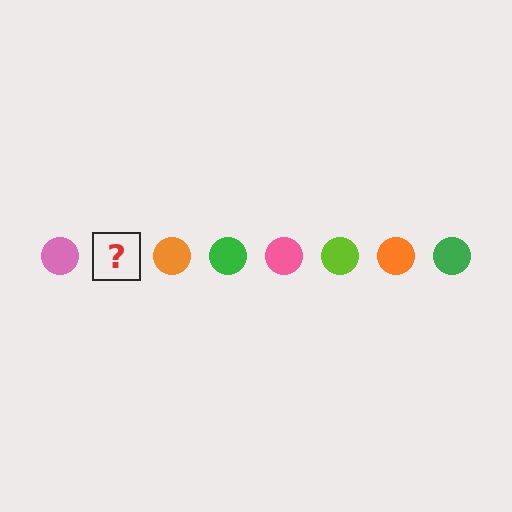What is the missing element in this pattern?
The missing element is a lime circle.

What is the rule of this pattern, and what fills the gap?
The rule is that the pattern cycles through pink, lime, orange, green circles. The gap should be filled with a lime circle.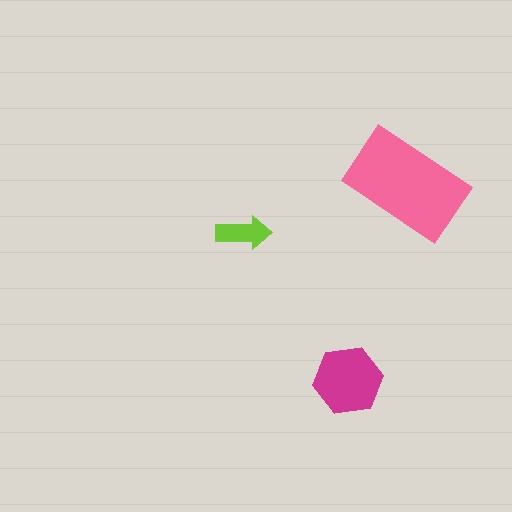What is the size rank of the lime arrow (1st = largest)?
3rd.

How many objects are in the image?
There are 3 objects in the image.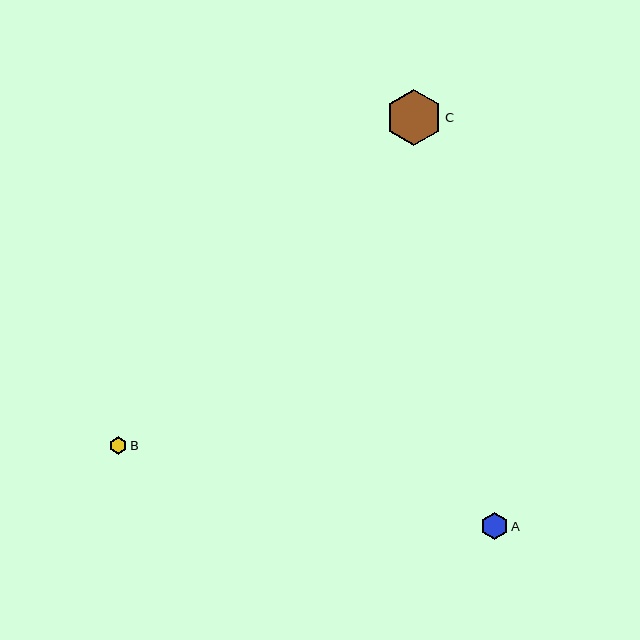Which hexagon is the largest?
Hexagon C is the largest with a size of approximately 56 pixels.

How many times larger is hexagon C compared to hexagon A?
Hexagon C is approximately 2.0 times the size of hexagon A.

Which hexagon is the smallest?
Hexagon B is the smallest with a size of approximately 18 pixels.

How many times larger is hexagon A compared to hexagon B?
Hexagon A is approximately 1.5 times the size of hexagon B.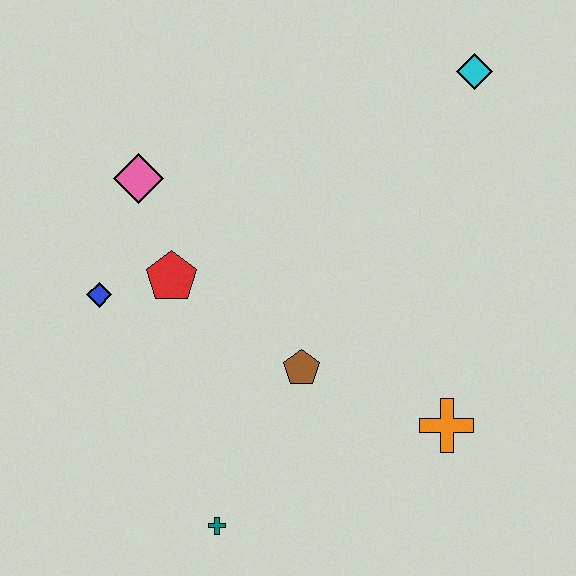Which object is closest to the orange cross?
The brown pentagon is closest to the orange cross.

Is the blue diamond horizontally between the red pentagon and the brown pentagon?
No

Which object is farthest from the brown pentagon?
The cyan diamond is farthest from the brown pentagon.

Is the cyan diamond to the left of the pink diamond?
No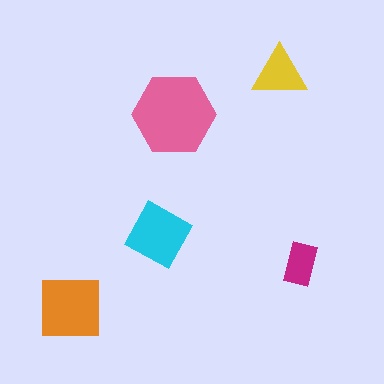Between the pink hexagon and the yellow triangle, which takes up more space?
The pink hexagon.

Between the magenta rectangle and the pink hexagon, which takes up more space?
The pink hexagon.